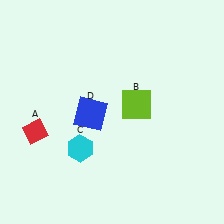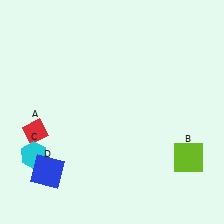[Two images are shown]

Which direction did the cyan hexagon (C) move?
The cyan hexagon (C) moved left.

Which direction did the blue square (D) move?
The blue square (D) moved down.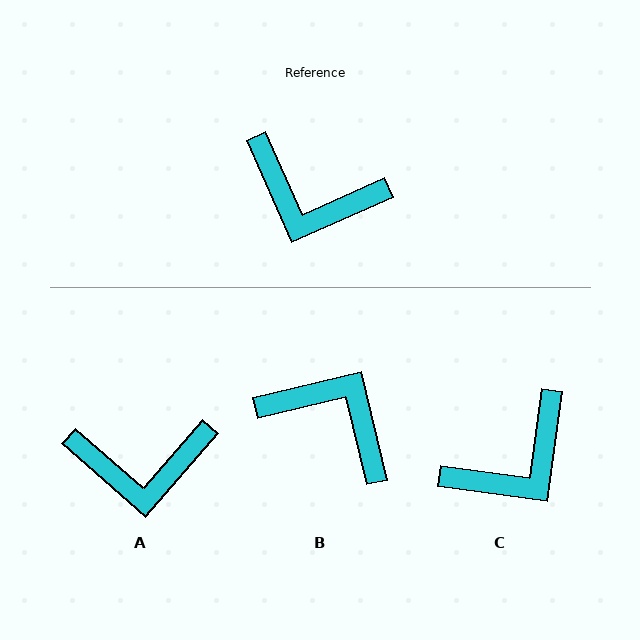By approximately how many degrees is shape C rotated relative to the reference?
Approximately 58 degrees counter-clockwise.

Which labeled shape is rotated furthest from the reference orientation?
B, about 170 degrees away.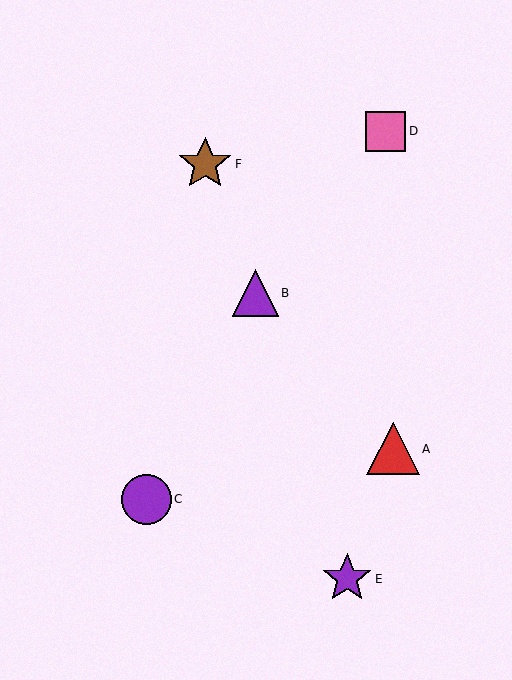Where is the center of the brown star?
The center of the brown star is at (205, 164).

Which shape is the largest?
The brown star (labeled F) is the largest.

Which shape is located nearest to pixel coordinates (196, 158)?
The brown star (labeled F) at (205, 164) is nearest to that location.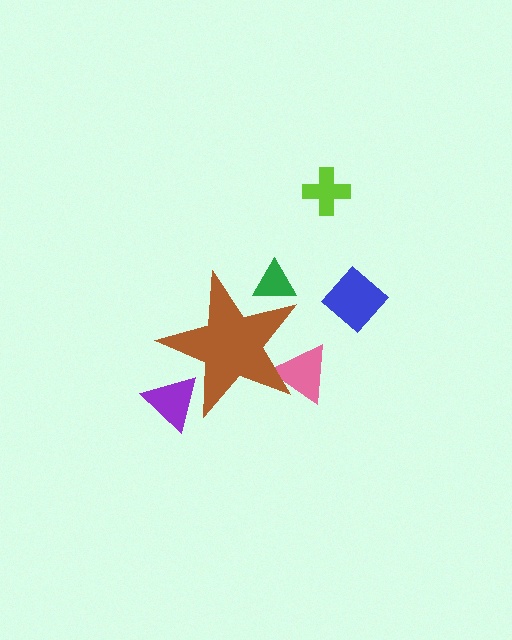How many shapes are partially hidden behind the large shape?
3 shapes are partially hidden.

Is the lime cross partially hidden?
No, the lime cross is fully visible.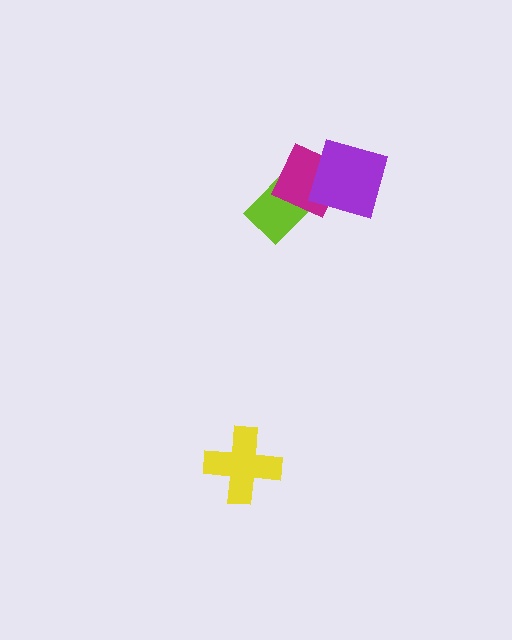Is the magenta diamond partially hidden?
Yes, it is partially covered by another shape.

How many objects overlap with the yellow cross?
0 objects overlap with the yellow cross.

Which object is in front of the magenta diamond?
The purple diamond is in front of the magenta diamond.